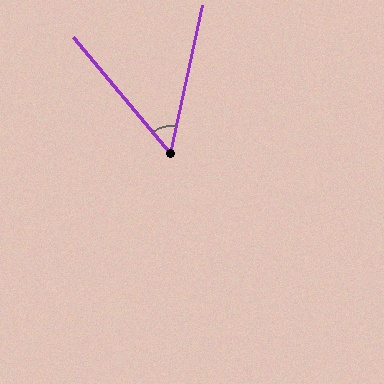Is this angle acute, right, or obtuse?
It is acute.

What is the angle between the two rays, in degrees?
Approximately 52 degrees.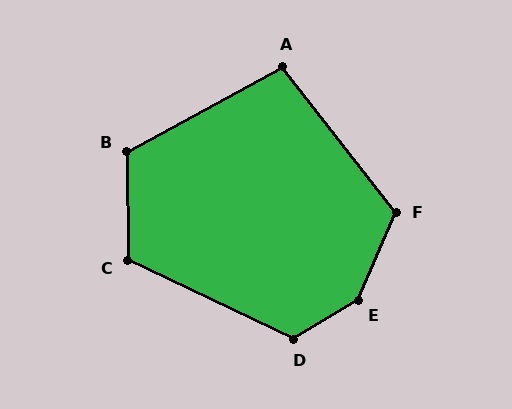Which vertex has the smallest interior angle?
A, at approximately 100 degrees.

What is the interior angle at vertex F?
Approximately 119 degrees (obtuse).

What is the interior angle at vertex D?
Approximately 123 degrees (obtuse).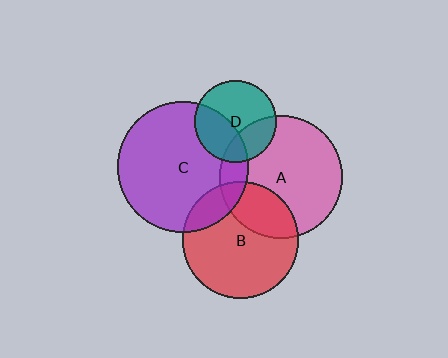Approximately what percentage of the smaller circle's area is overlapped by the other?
Approximately 25%.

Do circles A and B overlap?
Yes.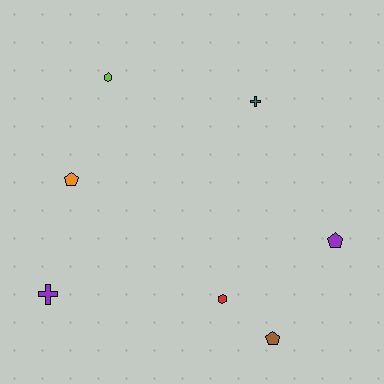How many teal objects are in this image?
There is 1 teal object.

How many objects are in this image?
There are 7 objects.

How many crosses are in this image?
There are 2 crosses.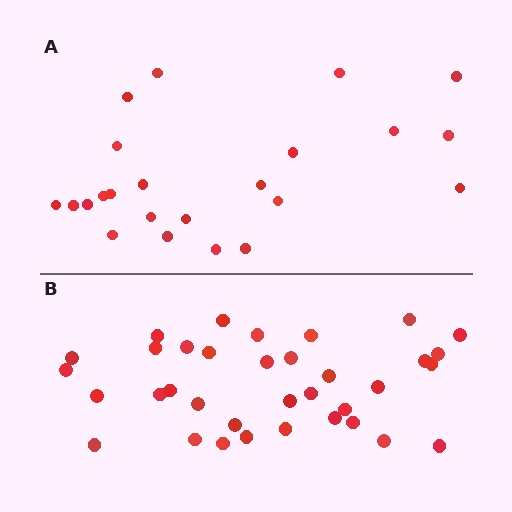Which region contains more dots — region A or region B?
Region B (the bottom region) has more dots.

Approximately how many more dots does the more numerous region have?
Region B has roughly 12 or so more dots than region A.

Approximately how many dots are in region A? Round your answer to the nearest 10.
About 20 dots. (The exact count is 23, which rounds to 20.)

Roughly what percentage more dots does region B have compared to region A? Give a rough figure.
About 50% more.